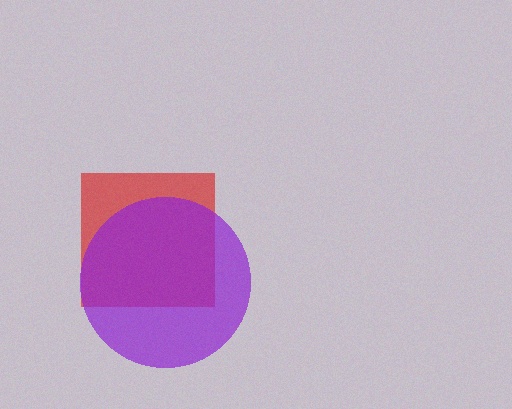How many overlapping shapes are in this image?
There are 2 overlapping shapes in the image.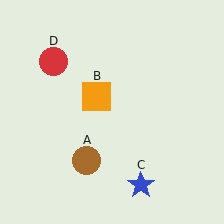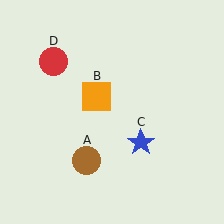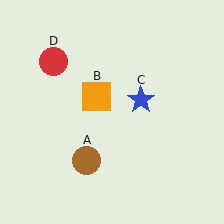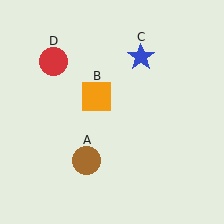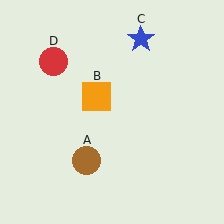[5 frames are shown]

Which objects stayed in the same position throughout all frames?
Brown circle (object A) and orange square (object B) and red circle (object D) remained stationary.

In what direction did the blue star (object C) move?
The blue star (object C) moved up.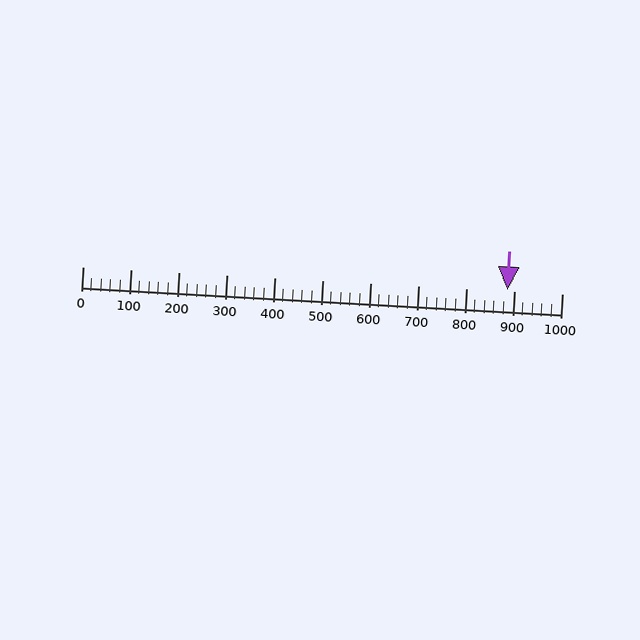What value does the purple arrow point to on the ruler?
The purple arrow points to approximately 887.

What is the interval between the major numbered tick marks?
The major tick marks are spaced 100 units apart.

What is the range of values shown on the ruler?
The ruler shows values from 0 to 1000.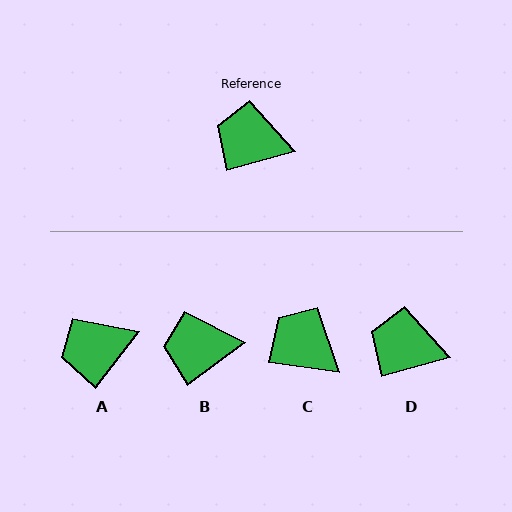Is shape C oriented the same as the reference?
No, it is off by about 23 degrees.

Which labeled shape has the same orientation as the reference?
D.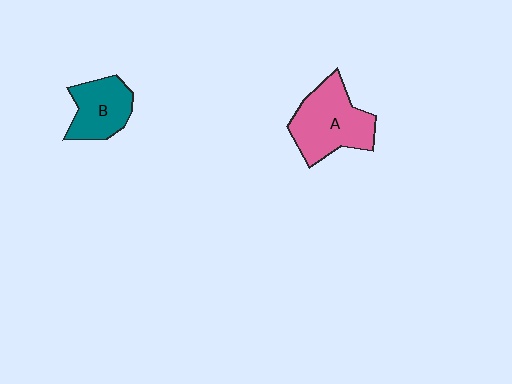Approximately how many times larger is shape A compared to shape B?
Approximately 1.5 times.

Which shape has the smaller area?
Shape B (teal).